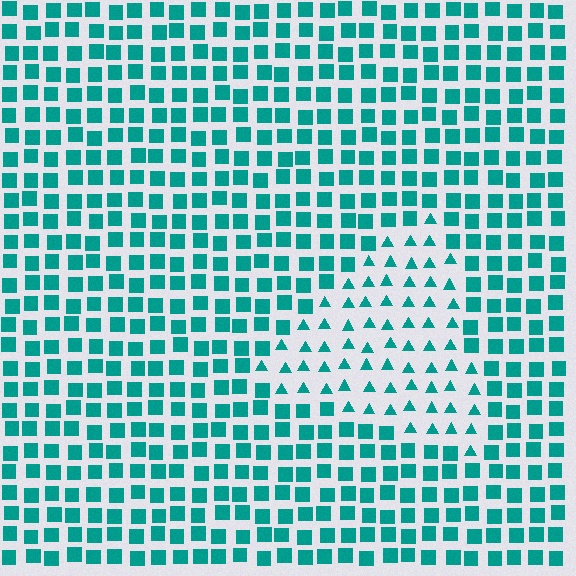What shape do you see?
I see a triangle.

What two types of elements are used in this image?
The image uses triangles inside the triangle region and squares outside it.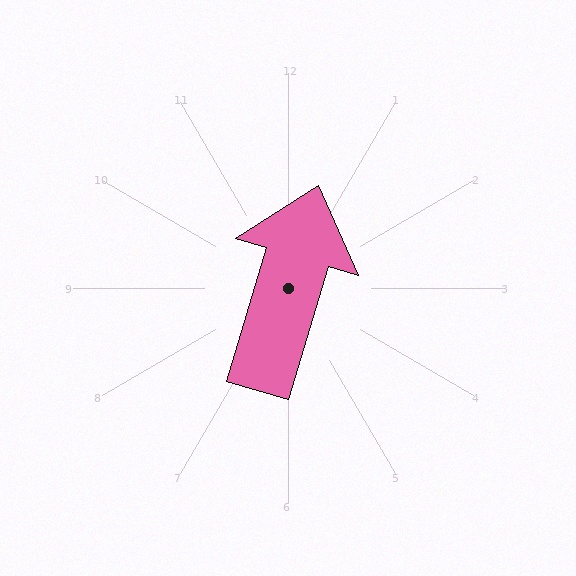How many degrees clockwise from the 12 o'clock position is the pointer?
Approximately 17 degrees.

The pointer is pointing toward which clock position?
Roughly 1 o'clock.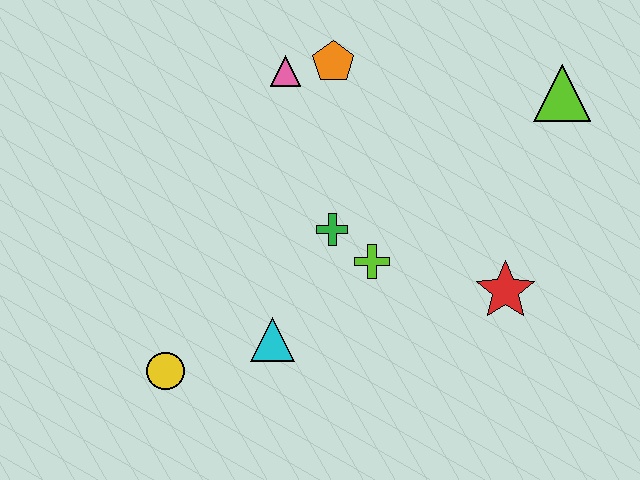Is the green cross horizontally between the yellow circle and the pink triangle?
No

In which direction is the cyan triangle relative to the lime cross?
The cyan triangle is to the left of the lime cross.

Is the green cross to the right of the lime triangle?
No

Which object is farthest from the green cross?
The lime triangle is farthest from the green cross.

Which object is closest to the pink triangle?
The orange pentagon is closest to the pink triangle.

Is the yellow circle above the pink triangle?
No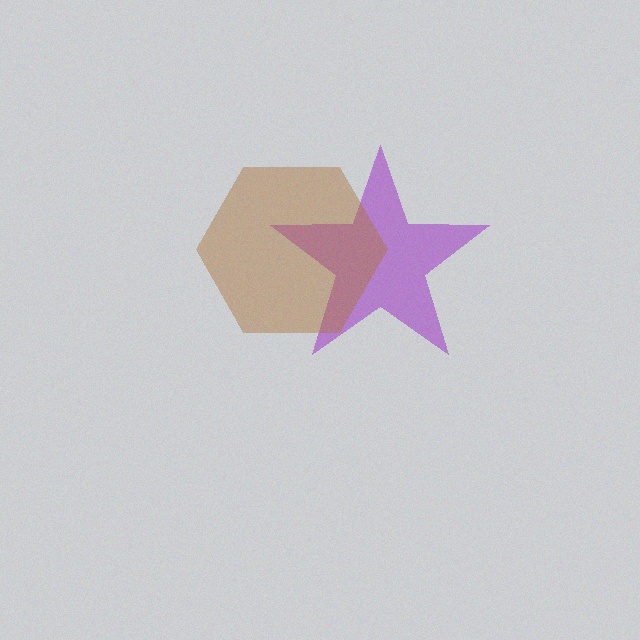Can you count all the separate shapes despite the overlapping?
Yes, there are 2 separate shapes.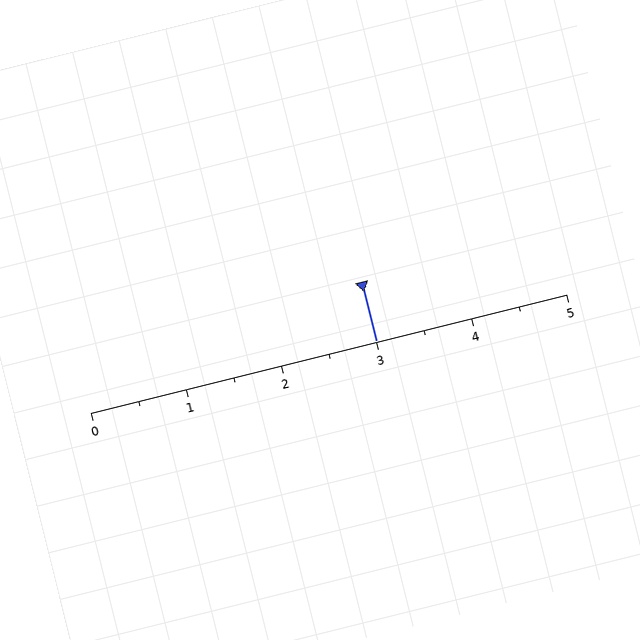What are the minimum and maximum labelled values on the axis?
The axis runs from 0 to 5.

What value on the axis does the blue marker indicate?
The marker indicates approximately 3.